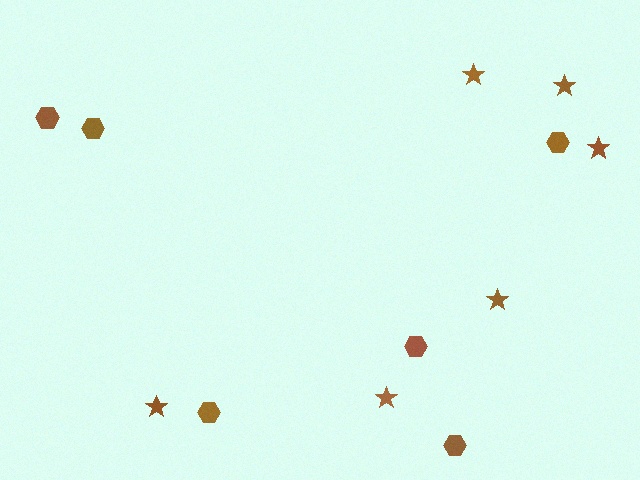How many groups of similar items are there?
There are 2 groups: one group of hexagons (6) and one group of stars (6).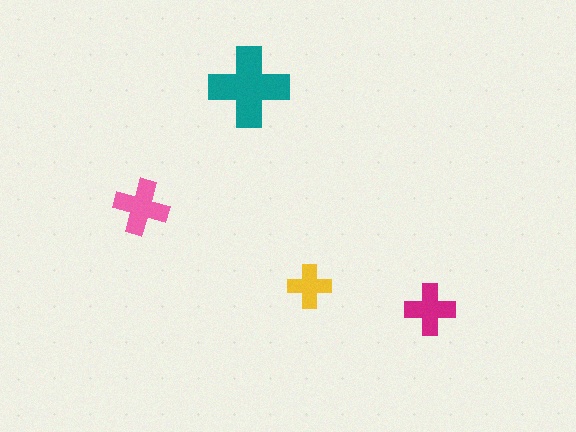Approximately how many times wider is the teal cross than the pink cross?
About 1.5 times wider.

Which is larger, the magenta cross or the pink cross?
The pink one.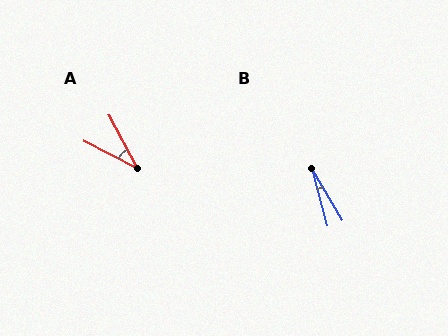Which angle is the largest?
A, at approximately 35 degrees.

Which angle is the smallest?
B, at approximately 16 degrees.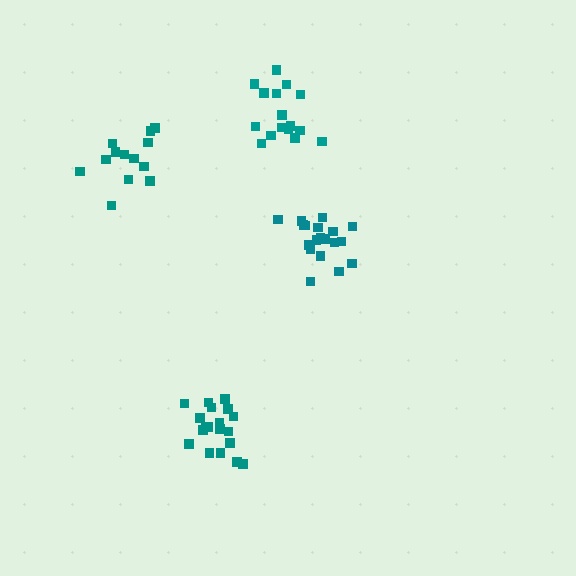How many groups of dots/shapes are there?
There are 4 groups.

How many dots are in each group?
Group 1: 19 dots, Group 2: 13 dots, Group 3: 19 dots, Group 4: 16 dots (67 total).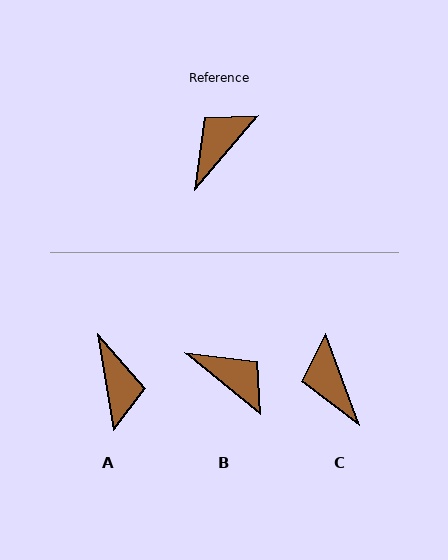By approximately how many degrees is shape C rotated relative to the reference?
Approximately 61 degrees counter-clockwise.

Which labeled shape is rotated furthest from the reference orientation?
A, about 131 degrees away.